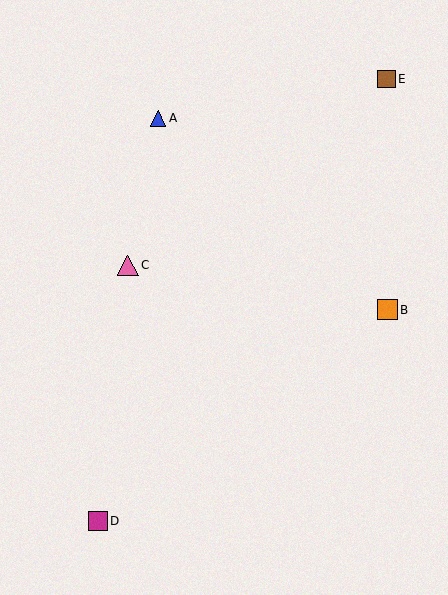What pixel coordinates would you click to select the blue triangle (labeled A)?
Click at (158, 119) to select the blue triangle A.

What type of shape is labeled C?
Shape C is a pink triangle.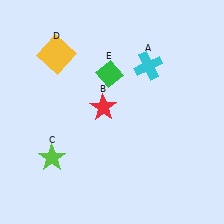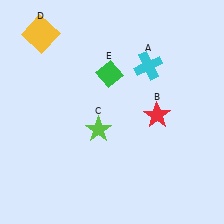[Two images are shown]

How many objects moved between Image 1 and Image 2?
3 objects moved between the two images.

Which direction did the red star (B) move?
The red star (B) moved right.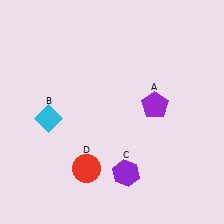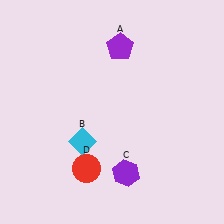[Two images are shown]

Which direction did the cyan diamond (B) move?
The cyan diamond (B) moved right.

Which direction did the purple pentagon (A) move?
The purple pentagon (A) moved up.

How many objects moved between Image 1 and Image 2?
2 objects moved between the two images.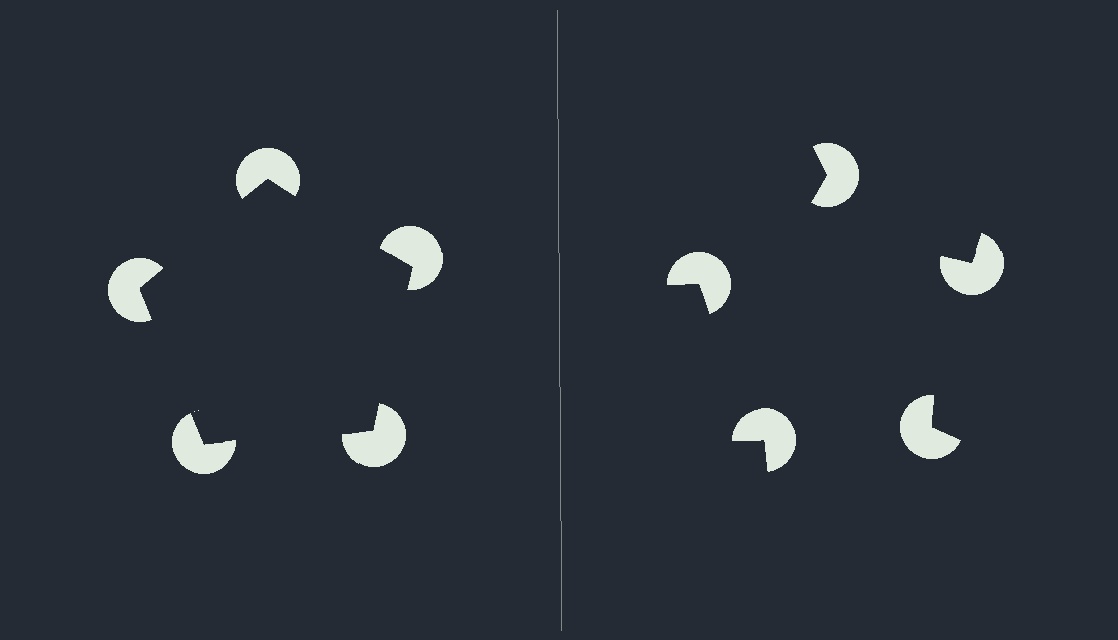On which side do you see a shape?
An illusory pentagon appears on the left side. On the right side the wedge cuts are rotated, so no coherent shape forms.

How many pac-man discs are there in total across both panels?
10 — 5 on each side.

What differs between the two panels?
The pac-man discs are positioned identically on both sides; only the wedge orientations differ. On the left they align to a pentagon; on the right they are misaligned.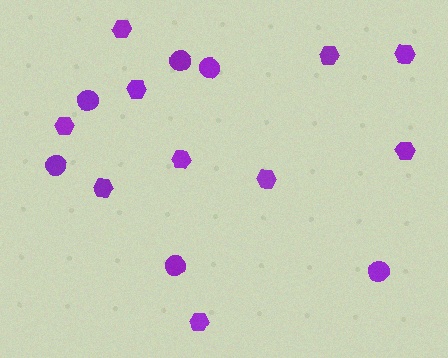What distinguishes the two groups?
There are 2 groups: one group of hexagons (10) and one group of circles (6).